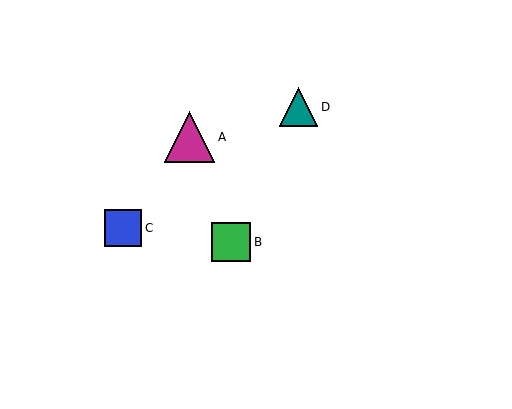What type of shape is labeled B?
Shape B is a green square.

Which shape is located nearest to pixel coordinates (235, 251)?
The green square (labeled B) at (231, 242) is nearest to that location.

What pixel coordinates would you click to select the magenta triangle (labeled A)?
Click at (190, 137) to select the magenta triangle A.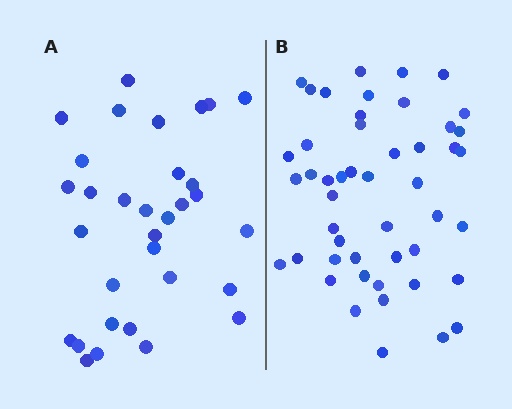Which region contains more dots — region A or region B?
Region B (the right region) has more dots.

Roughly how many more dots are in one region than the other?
Region B has approximately 15 more dots than region A.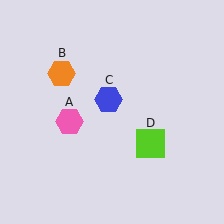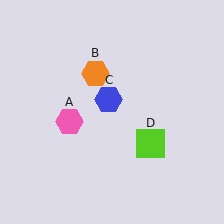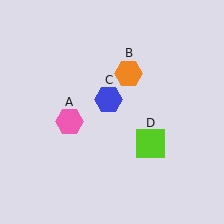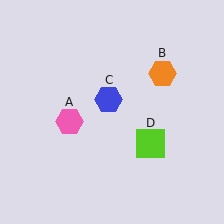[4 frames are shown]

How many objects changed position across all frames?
1 object changed position: orange hexagon (object B).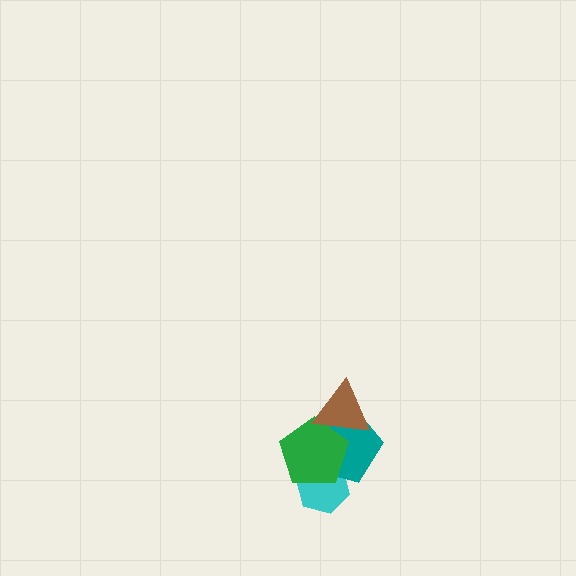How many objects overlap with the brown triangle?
2 objects overlap with the brown triangle.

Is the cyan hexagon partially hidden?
Yes, it is partially covered by another shape.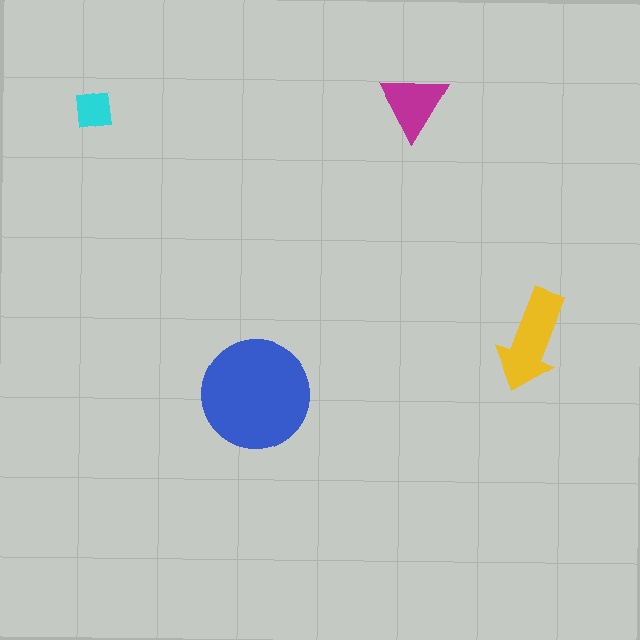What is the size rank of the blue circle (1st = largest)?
1st.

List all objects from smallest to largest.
The cyan square, the magenta triangle, the yellow arrow, the blue circle.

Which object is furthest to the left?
The cyan square is leftmost.